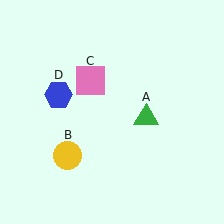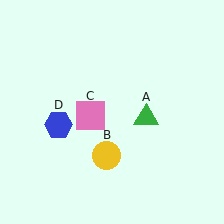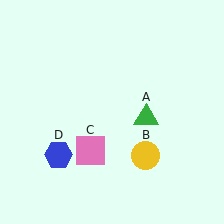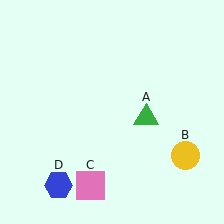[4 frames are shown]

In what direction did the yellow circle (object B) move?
The yellow circle (object B) moved right.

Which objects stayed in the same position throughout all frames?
Green triangle (object A) remained stationary.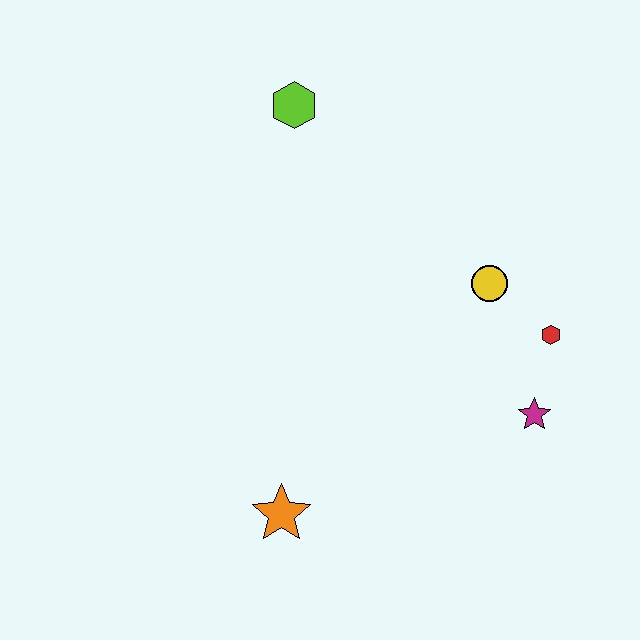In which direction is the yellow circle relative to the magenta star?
The yellow circle is above the magenta star.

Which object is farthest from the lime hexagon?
The orange star is farthest from the lime hexagon.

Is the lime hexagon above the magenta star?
Yes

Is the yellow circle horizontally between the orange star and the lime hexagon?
No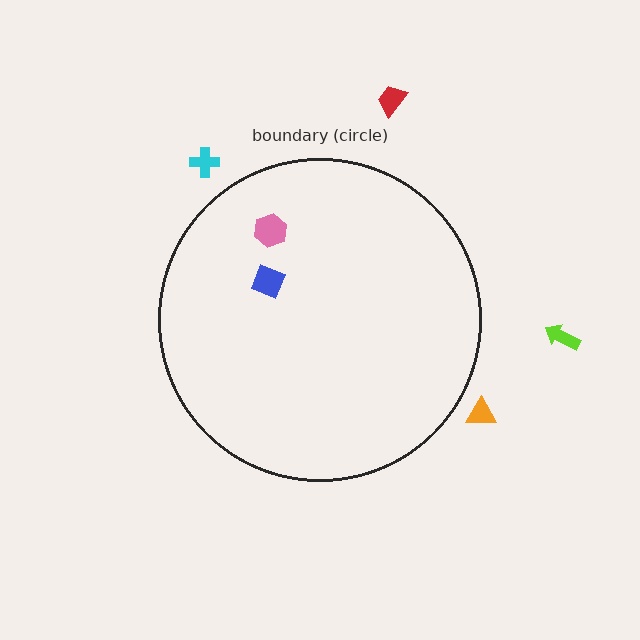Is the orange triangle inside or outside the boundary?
Outside.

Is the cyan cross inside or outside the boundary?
Outside.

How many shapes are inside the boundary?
2 inside, 4 outside.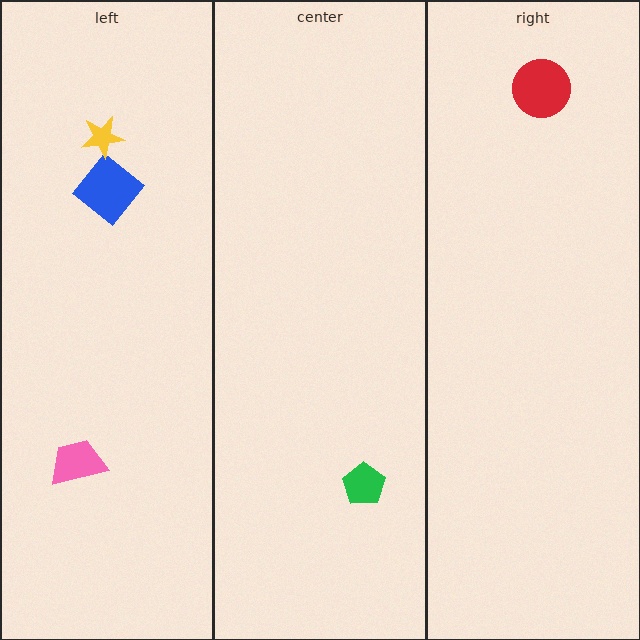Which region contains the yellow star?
The left region.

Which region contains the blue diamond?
The left region.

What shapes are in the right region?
The red circle.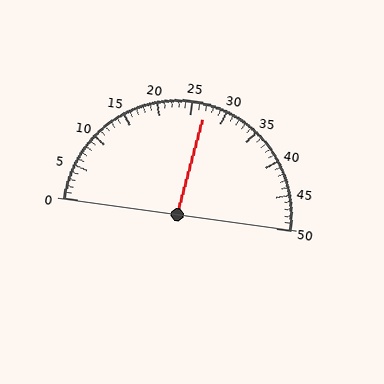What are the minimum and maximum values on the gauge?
The gauge ranges from 0 to 50.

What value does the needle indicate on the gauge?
The needle indicates approximately 27.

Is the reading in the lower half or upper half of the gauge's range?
The reading is in the upper half of the range (0 to 50).